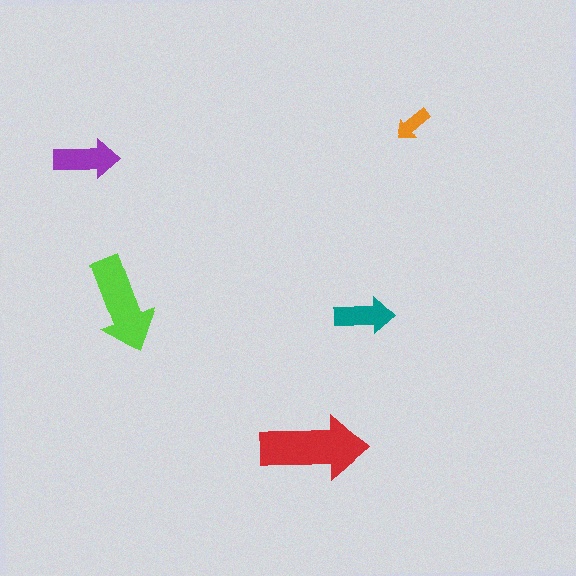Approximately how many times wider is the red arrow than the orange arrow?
About 3 times wider.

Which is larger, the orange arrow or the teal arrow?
The teal one.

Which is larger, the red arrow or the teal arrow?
The red one.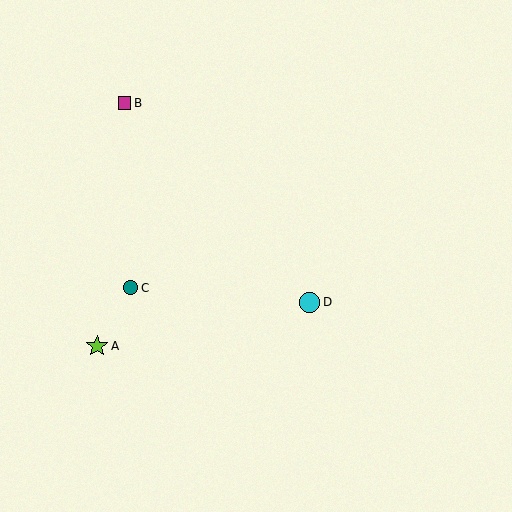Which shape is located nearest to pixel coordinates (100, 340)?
The lime star (labeled A) at (97, 346) is nearest to that location.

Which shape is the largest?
The lime star (labeled A) is the largest.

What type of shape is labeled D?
Shape D is a cyan circle.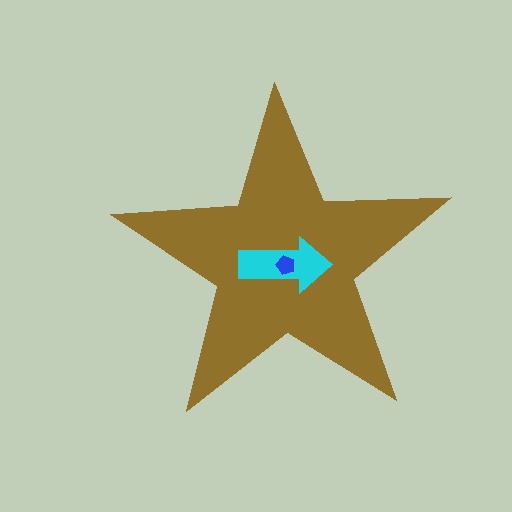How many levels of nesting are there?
3.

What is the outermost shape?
The brown star.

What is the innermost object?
The blue pentagon.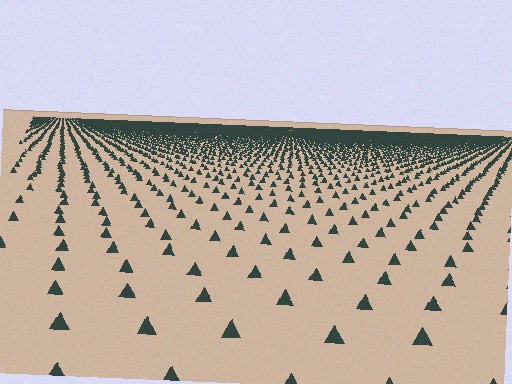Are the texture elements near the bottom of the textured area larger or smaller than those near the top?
Larger. Near the bottom, elements are closer to the viewer and appear at a bigger on-screen size.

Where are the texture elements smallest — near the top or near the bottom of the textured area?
Near the top.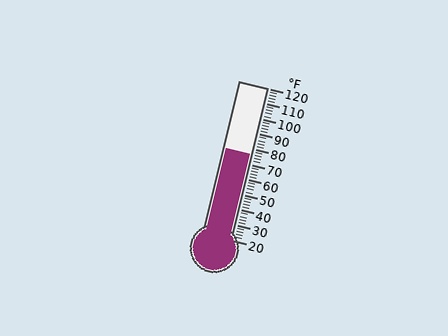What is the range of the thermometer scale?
The thermometer scale ranges from 20°F to 120°F.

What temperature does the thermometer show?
The thermometer shows approximately 76°F.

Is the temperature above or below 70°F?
The temperature is above 70°F.